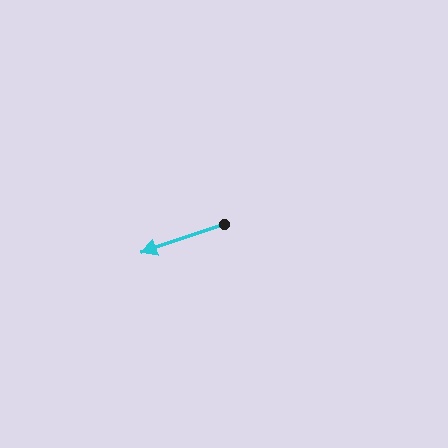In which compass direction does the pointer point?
West.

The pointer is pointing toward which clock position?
Roughly 8 o'clock.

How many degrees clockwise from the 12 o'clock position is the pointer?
Approximately 251 degrees.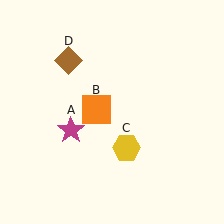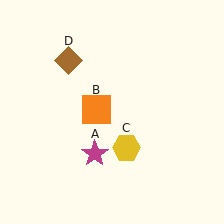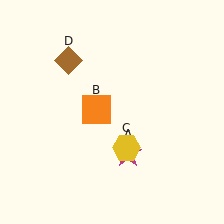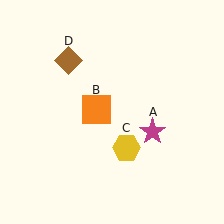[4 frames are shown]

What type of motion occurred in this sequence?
The magenta star (object A) rotated counterclockwise around the center of the scene.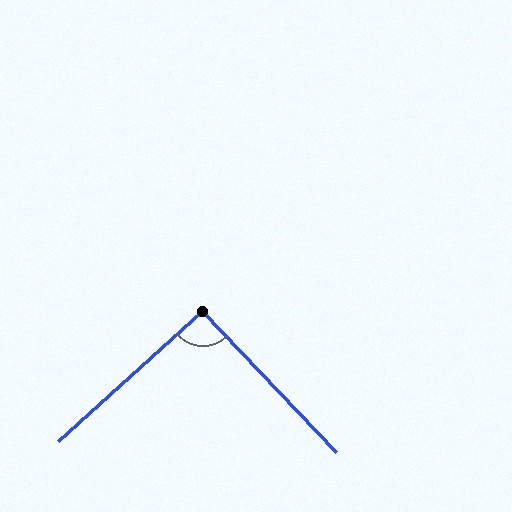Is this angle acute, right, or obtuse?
It is approximately a right angle.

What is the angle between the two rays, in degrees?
Approximately 92 degrees.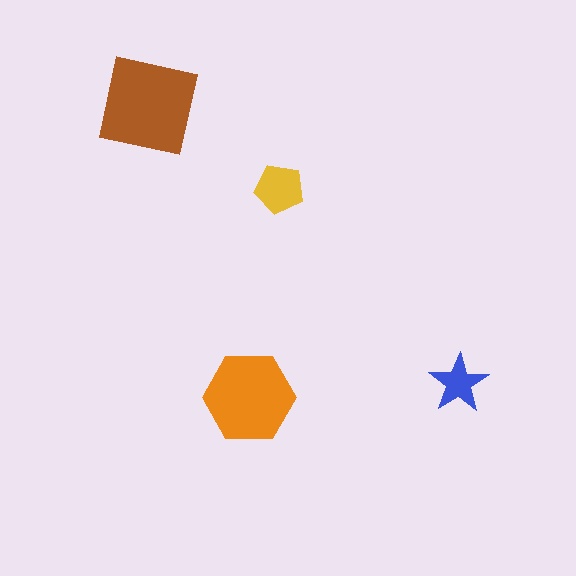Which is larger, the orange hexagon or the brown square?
The brown square.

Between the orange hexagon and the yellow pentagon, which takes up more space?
The orange hexagon.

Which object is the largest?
The brown square.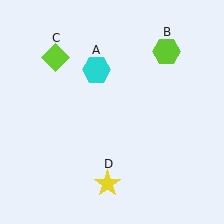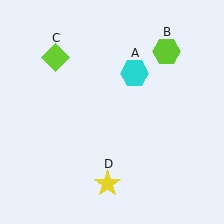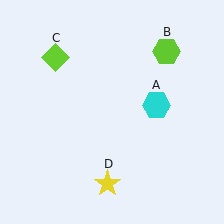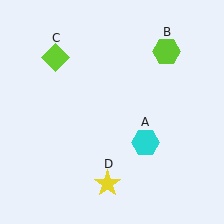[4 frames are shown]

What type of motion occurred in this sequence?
The cyan hexagon (object A) rotated clockwise around the center of the scene.